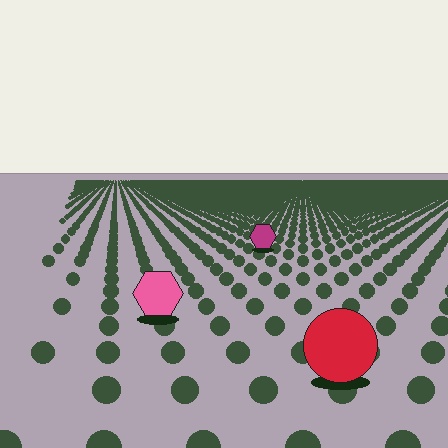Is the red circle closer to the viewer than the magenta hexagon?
Yes. The red circle is closer — you can tell from the texture gradient: the ground texture is coarser near it.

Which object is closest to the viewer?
The red circle is closest. The texture marks near it are larger and more spread out.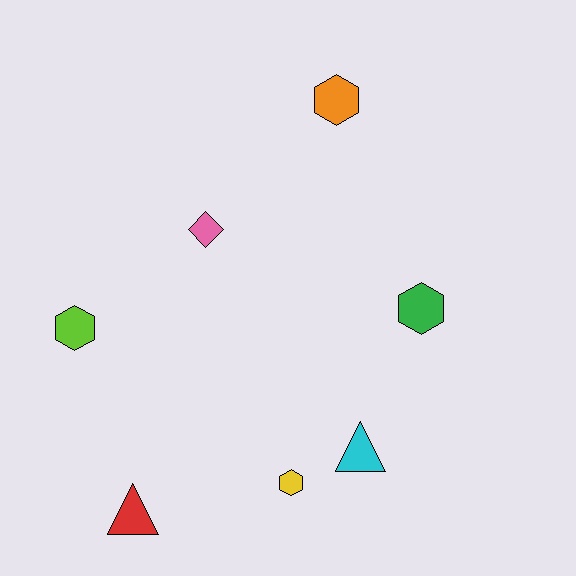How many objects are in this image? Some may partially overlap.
There are 7 objects.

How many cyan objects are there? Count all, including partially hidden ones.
There is 1 cyan object.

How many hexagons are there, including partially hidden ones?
There are 4 hexagons.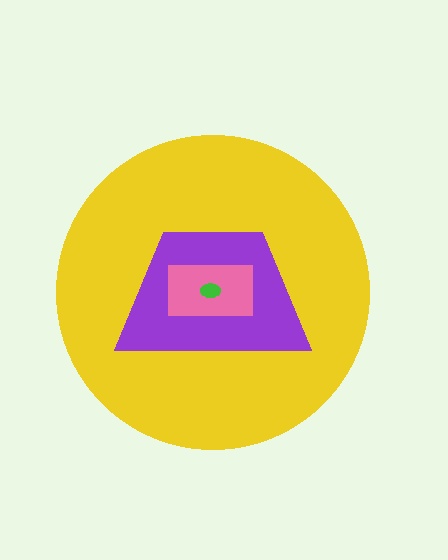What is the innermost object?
The green ellipse.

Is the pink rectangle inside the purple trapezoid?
Yes.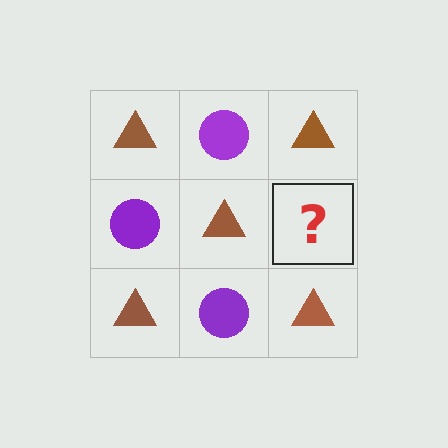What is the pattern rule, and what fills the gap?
The rule is that it alternates brown triangle and purple circle in a checkerboard pattern. The gap should be filled with a purple circle.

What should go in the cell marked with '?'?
The missing cell should contain a purple circle.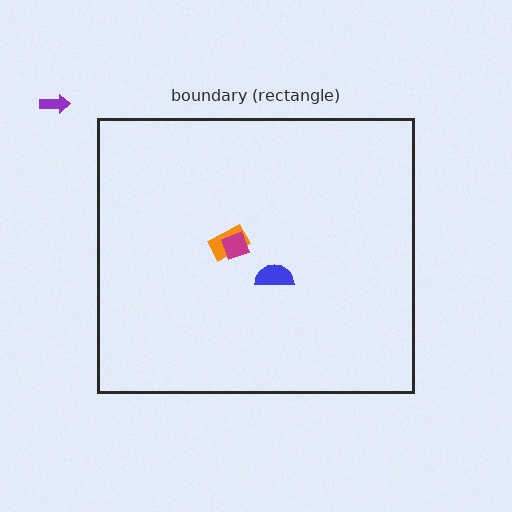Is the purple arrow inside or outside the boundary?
Outside.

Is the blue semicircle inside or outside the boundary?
Inside.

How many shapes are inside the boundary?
3 inside, 1 outside.